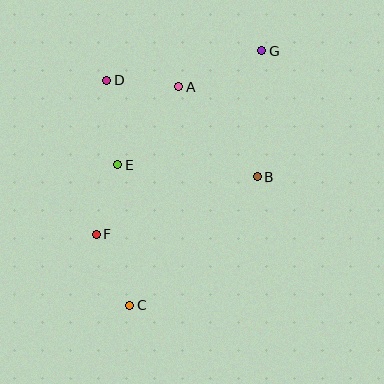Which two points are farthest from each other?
Points C and G are farthest from each other.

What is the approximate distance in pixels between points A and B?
The distance between A and B is approximately 119 pixels.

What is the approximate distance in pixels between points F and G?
The distance between F and G is approximately 247 pixels.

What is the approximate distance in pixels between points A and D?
The distance between A and D is approximately 73 pixels.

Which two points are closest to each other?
Points E and F are closest to each other.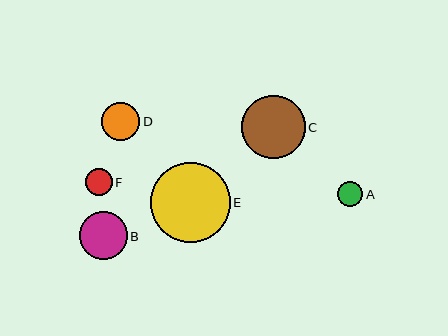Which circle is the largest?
Circle E is the largest with a size of approximately 80 pixels.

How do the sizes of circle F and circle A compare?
Circle F and circle A are approximately the same size.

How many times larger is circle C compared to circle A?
Circle C is approximately 2.5 times the size of circle A.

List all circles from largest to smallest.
From largest to smallest: E, C, B, D, F, A.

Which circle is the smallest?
Circle A is the smallest with a size of approximately 25 pixels.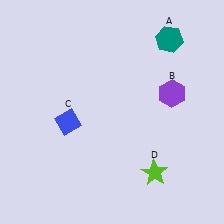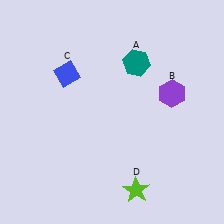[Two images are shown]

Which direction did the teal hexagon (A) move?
The teal hexagon (A) moved left.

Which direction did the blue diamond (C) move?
The blue diamond (C) moved up.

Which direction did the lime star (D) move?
The lime star (D) moved left.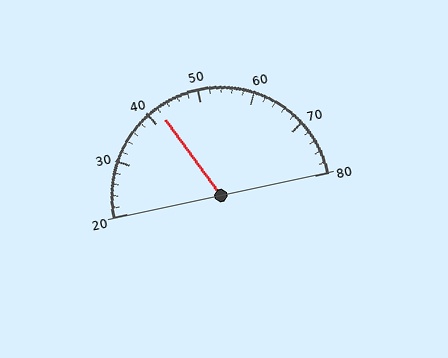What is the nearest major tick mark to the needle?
The nearest major tick mark is 40.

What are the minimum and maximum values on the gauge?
The gauge ranges from 20 to 80.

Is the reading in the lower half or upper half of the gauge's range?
The reading is in the lower half of the range (20 to 80).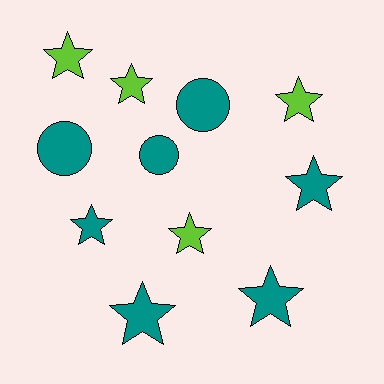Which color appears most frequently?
Teal, with 7 objects.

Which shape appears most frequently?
Star, with 8 objects.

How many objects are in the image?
There are 11 objects.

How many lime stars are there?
There are 4 lime stars.